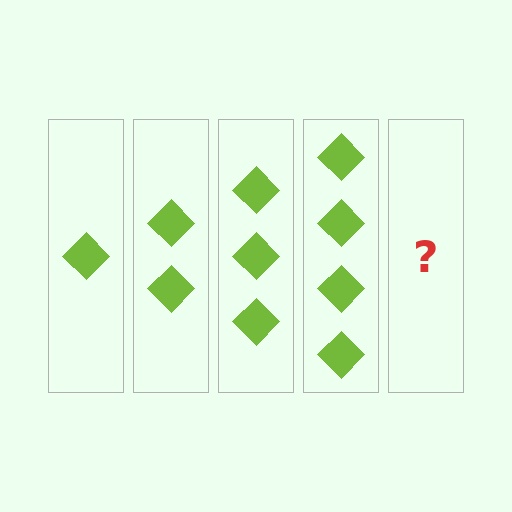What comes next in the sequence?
The next element should be 5 diamonds.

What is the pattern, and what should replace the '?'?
The pattern is that each step adds one more diamond. The '?' should be 5 diamonds.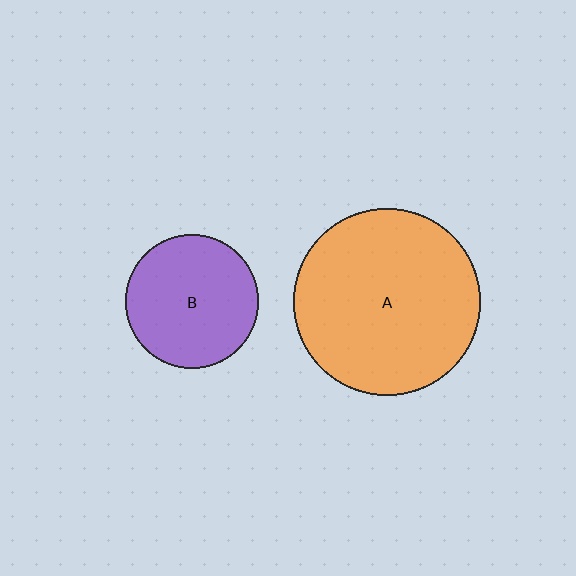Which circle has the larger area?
Circle A (orange).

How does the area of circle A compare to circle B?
Approximately 2.0 times.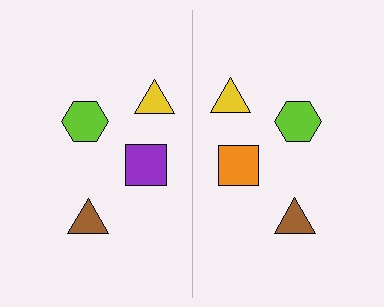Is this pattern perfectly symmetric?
No, the pattern is not perfectly symmetric. The orange square on the right side breaks the symmetry — its mirror counterpart is purple.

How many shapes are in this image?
There are 8 shapes in this image.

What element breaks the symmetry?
The orange square on the right side breaks the symmetry — its mirror counterpart is purple.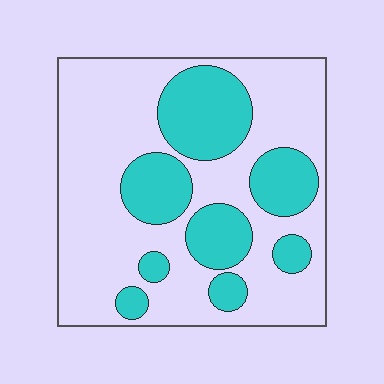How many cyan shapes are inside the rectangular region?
8.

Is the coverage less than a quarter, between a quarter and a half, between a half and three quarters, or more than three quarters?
Between a quarter and a half.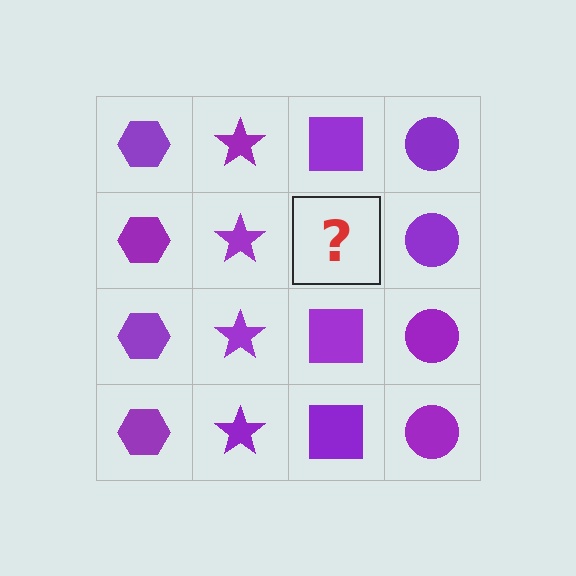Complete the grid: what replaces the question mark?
The question mark should be replaced with a purple square.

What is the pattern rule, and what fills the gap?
The rule is that each column has a consistent shape. The gap should be filled with a purple square.